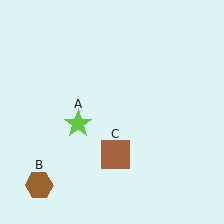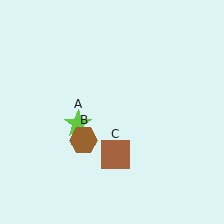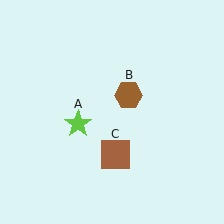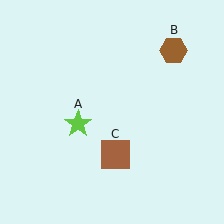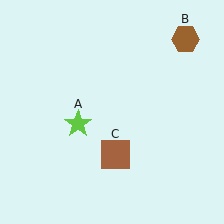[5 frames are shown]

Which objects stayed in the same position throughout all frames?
Lime star (object A) and brown square (object C) remained stationary.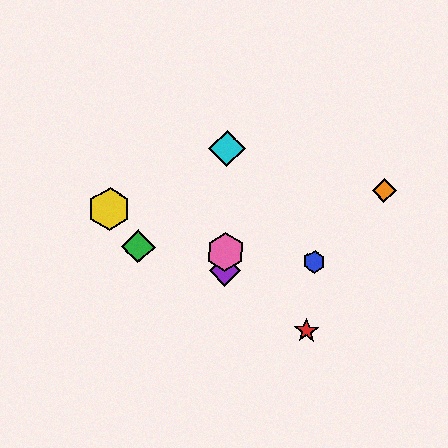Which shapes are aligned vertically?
The purple diamond, the cyan diamond, the pink hexagon are aligned vertically.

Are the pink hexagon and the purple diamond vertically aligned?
Yes, both are at x≈225.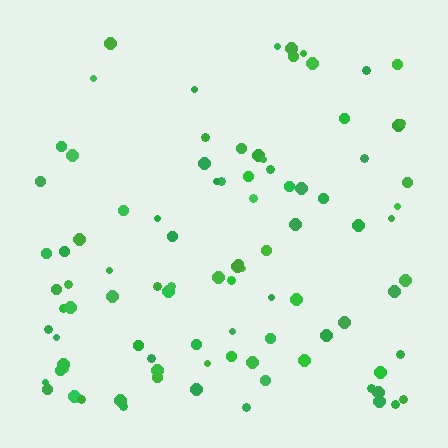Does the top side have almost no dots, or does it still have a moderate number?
Still a moderate number, just noticeably fewer than the bottom.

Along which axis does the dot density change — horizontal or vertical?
Vertical.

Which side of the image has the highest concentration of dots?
The bottom.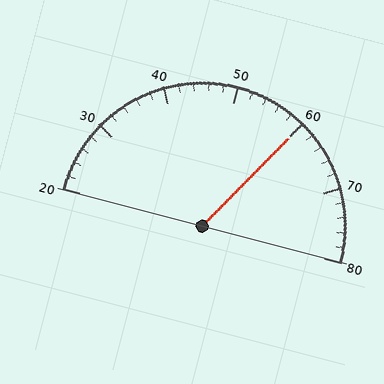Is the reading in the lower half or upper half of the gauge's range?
The reading is in the upper half of the range (20 to 80).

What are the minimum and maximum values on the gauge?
The gauge ranges from 20 to 80.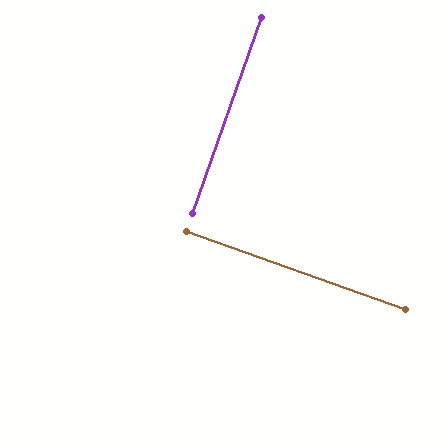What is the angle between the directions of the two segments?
Approximately 90 degrees.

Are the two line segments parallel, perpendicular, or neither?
Perpendicular — they meet at approximately 90°.